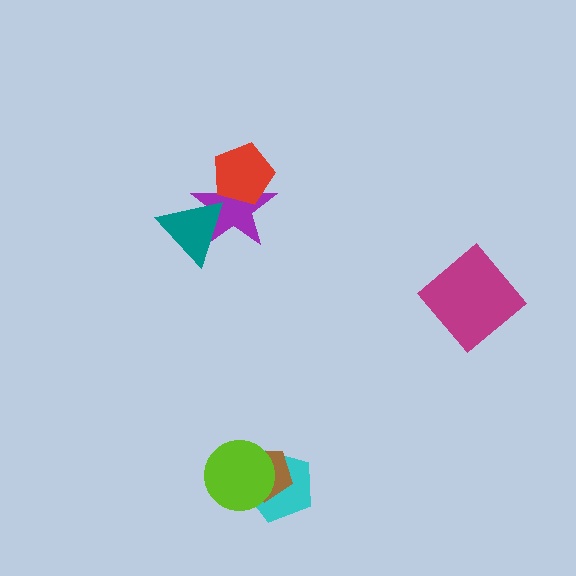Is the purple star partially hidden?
Yes, it is partially covered by another shape.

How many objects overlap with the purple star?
2 objects overlap with the purple star.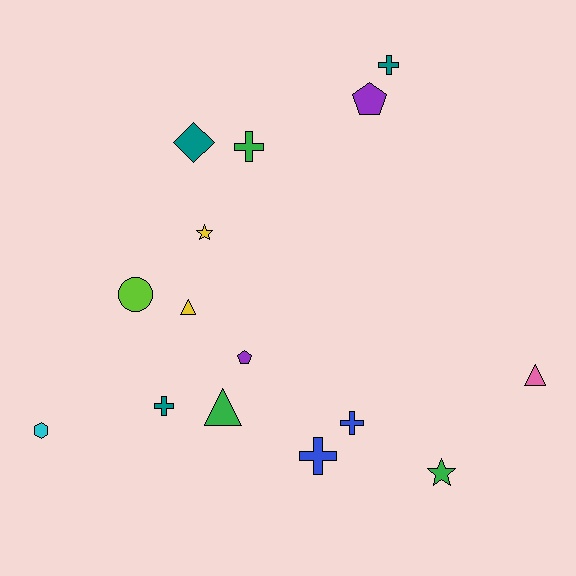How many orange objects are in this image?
There are no orange objects.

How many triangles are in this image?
There are 3 triangles.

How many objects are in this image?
There are 15 objects.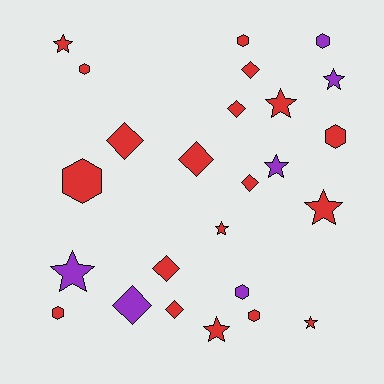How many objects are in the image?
There are 25 objects.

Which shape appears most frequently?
Star, with 9 objects.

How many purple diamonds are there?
There is 1 purple diamond.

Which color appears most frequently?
Red, with 19 objects.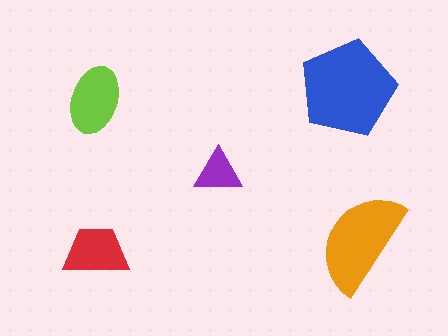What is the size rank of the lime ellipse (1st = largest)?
3rd.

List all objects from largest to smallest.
The blue pentagon, the orange semicircle, the lime ellipse, the red trapezoid, the purple triangle.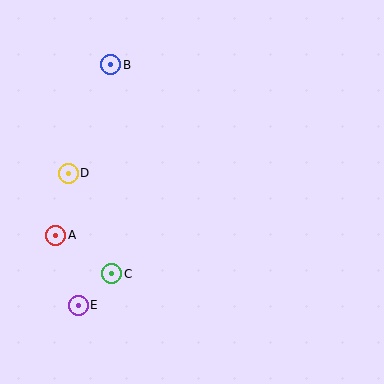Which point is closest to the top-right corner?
Point B is closest to the top-right corner.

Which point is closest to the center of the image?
Point C at (112, 274) is closest to the center.